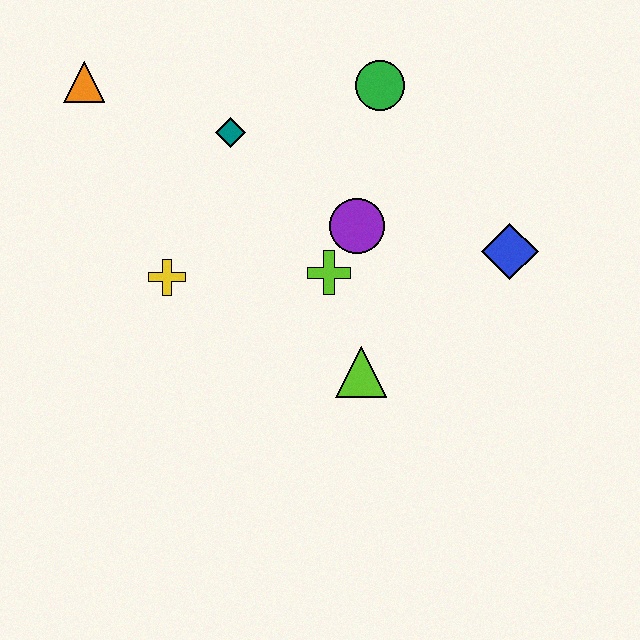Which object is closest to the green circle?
The purple circle is closest to the green circle.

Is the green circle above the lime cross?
Yes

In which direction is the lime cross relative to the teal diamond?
The lime cross is below the teal diamond.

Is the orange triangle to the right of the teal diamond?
No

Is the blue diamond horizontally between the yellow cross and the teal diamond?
No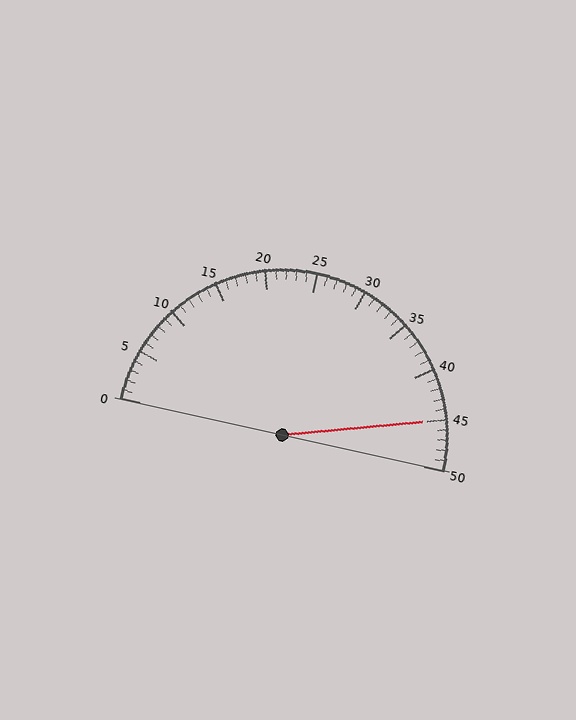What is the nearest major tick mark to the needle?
The nearest major tick mark is 45.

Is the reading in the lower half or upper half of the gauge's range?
The reading is in the upper half of the range (0 to 50).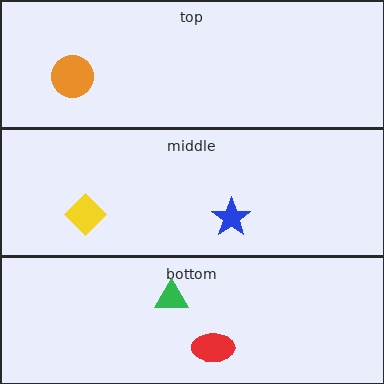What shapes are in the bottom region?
The red ellipse, the green triangle.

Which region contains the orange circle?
The top region.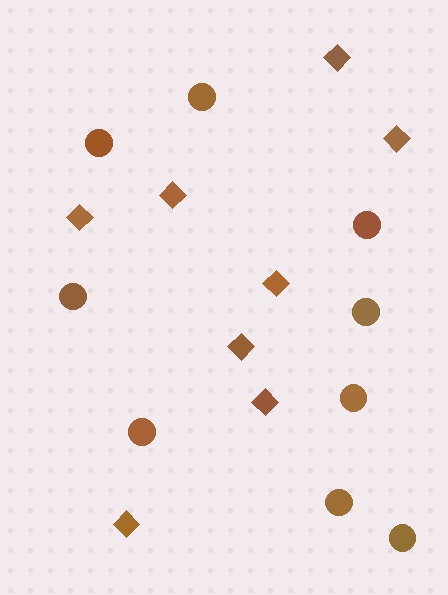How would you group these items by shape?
There are 2 groups: one group of diamonds (8) and one group of circles (9).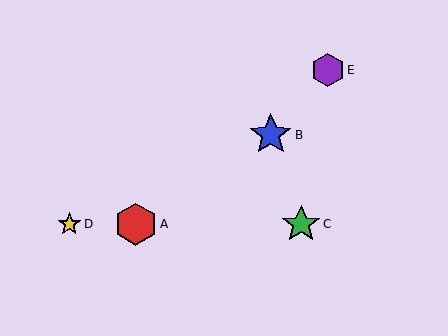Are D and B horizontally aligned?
No, D is at y≈224 and B is at y≈135.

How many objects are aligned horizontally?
3 objects (A, C, D) are aligned horizontally.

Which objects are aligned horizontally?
Objects A, C, D are aligned horizontally.